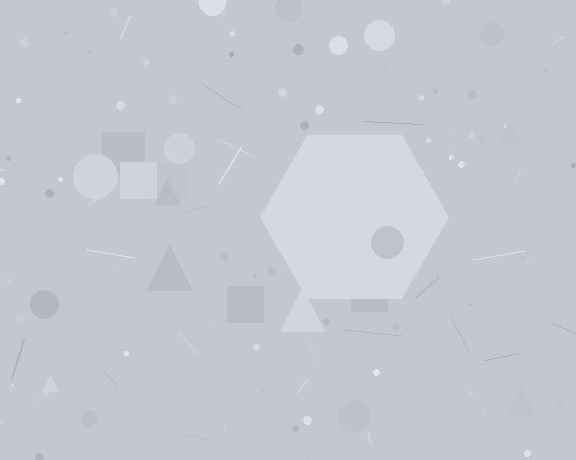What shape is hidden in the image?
A hexagon is hidden in the image.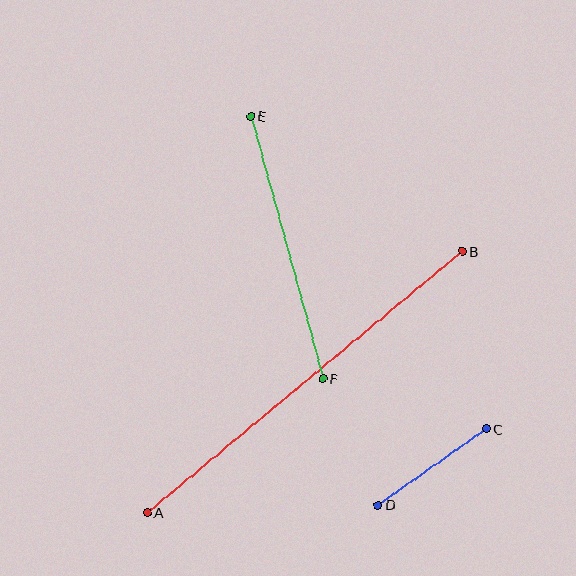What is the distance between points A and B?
The distance is approximately 409 pixels.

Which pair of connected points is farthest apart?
Points A and B are farthest apart.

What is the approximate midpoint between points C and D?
The midpoint is at approximately (432, 467) pixels.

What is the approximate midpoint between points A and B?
The midpoint is at approximately (305, 382) pixels.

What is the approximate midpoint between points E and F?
The midpoint is at approximately (287, 247) pixels.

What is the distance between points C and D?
The distance is approximately 133 pixels.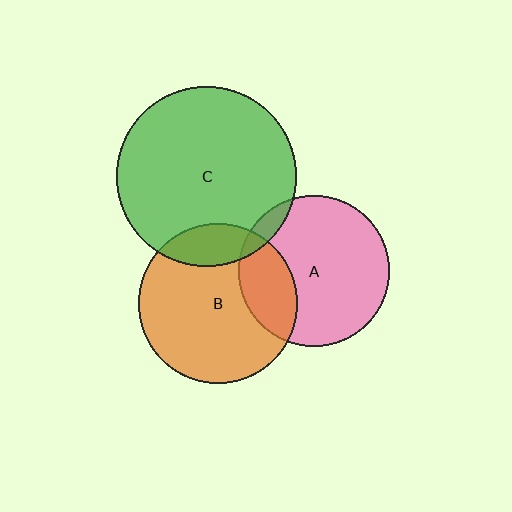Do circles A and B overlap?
Yes.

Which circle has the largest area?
Circle C (green).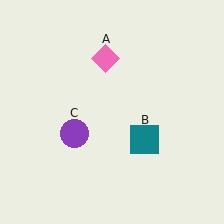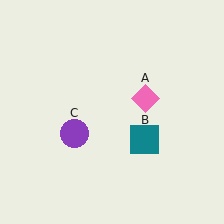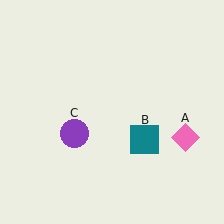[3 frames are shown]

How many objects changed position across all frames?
1 object changed position: pink diamond (object A).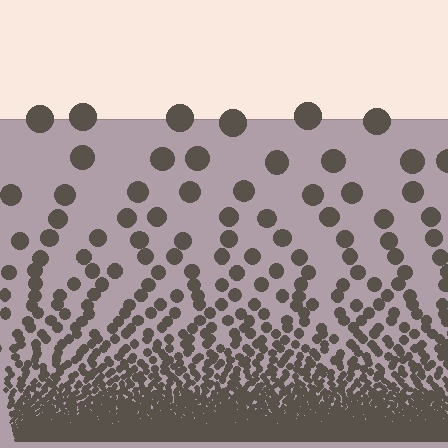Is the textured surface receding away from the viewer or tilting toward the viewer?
The surface appears to tilt toward the viewer. Texture elements get larger and sparser toward the top.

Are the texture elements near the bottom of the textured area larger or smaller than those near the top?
Smaller. The gradient is inverted — elements near the bottom are smaller and denser.